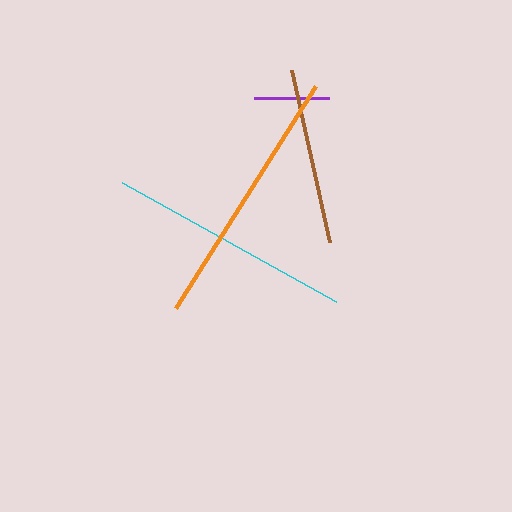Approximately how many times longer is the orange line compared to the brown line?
The orange line is approximately 1.5 times the length of the brown line.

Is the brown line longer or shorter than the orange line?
The orange line is longer than the brown line.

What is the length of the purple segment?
The purple segment is approximately 75 pixels long.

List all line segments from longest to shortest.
From longest to shortest: orange, cyan, brown, purple.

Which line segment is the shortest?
The purple line is the shortest at approximately 75 pixels.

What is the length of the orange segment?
The orange segment is approximately 263 pixels long.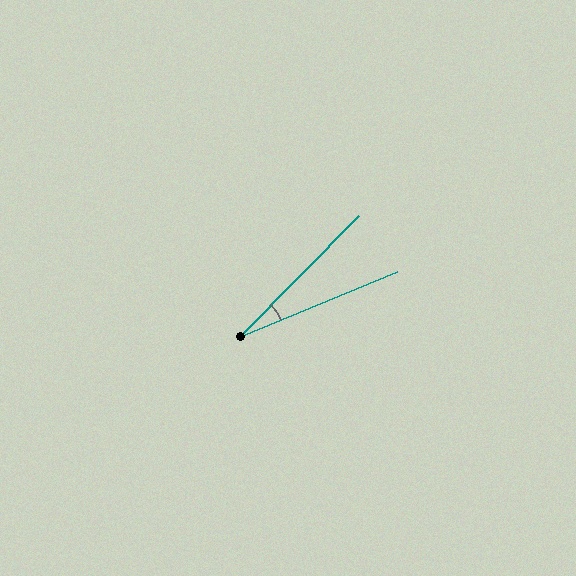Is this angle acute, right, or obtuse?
It is acute.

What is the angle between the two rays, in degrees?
Approximately 23 degrees.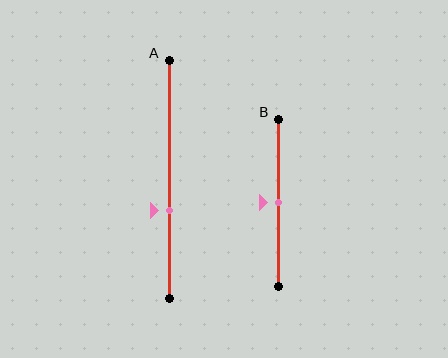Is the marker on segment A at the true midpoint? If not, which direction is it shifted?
No, the marker on segment A is shifted downward by about 13% of the segment length.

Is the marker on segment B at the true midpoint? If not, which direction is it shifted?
Yes, the marker on segment B is at the true midpoint.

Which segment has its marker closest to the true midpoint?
Segment B has its marker closest to the true midpoint.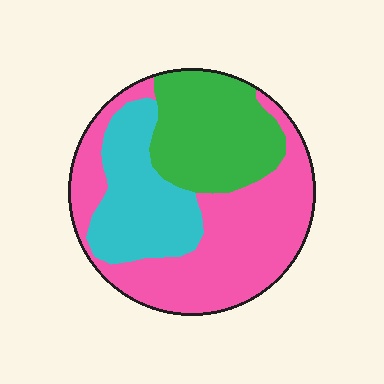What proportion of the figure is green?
Green takes up about one quarter (1/4) of the figure.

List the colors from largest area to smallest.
From largest to smallest: pink, green, cyan.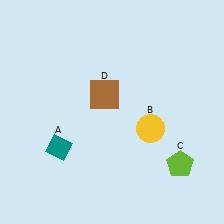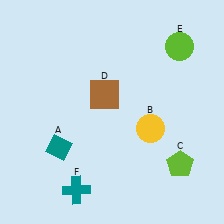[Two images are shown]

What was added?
A lime circle (E), a teal cross (F) were added in Image 2.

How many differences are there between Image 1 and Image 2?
There are 2 differences between the two images.